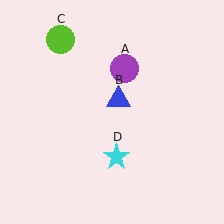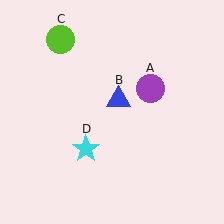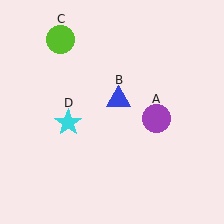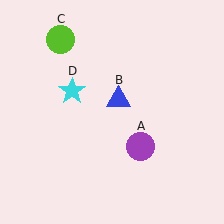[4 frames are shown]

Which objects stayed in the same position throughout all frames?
Blue triangle (object B) and lime circle (object C) remained stationary.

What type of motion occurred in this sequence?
The purple circle (object A), cyan star (object D) rotated clockwise around the center of the scene.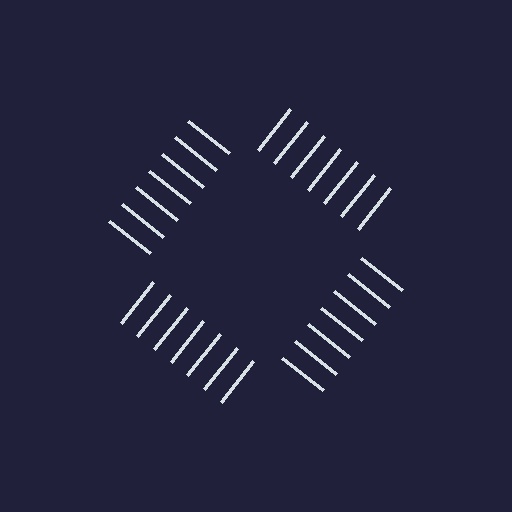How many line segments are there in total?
28 — 7 along each of the 4 edges.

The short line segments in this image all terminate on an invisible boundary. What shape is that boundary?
An illusory square — the line segments terminate on its edges but no continuous stroke is drawn.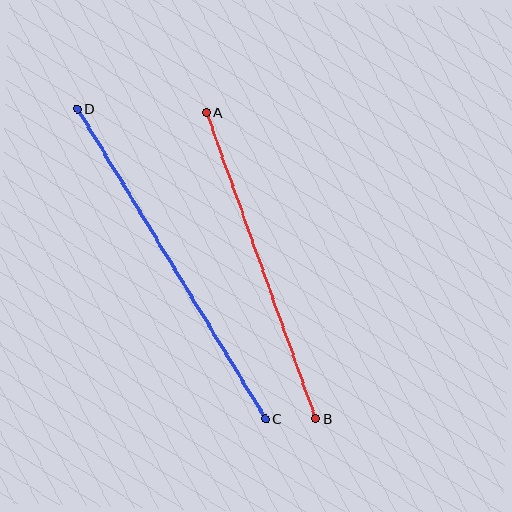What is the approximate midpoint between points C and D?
The midpoint is at approximately (171, 264) pixels.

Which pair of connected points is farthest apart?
Points C and D are farthest apart.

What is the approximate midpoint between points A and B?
The midpoint is at approximately (261, 265) pixels.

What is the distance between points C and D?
The distance is approximately 362 pixels.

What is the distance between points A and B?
The distance is approximately 325 pixels.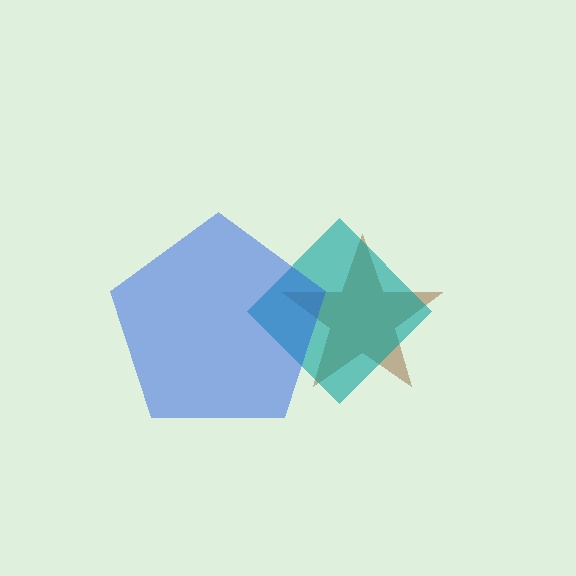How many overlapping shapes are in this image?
There are 3 overlapping shapes in the image.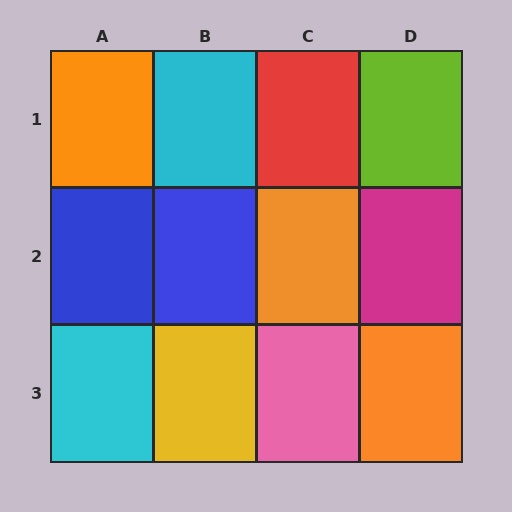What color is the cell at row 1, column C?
Red.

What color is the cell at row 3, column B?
Yellow.